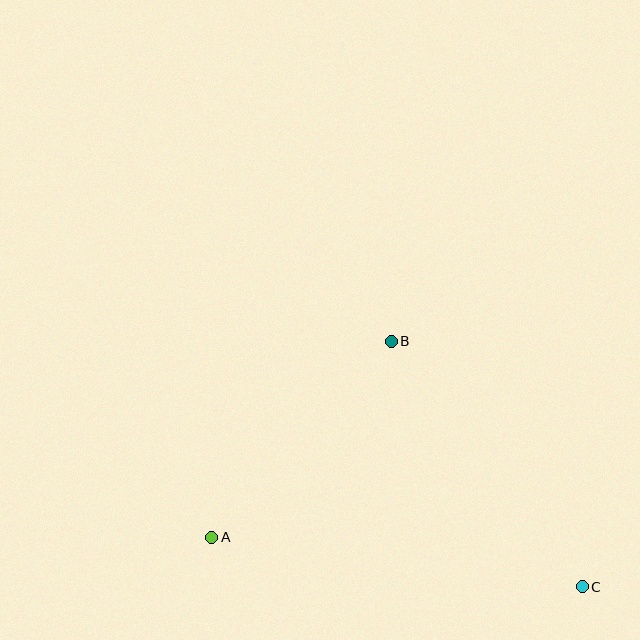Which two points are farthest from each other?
Points A and C are farthest from each other.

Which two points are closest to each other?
Points A and B are closest to each other.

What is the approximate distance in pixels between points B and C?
The distance between B and C is approximately 311 pixels.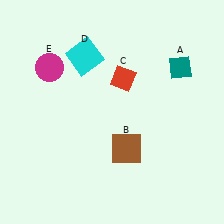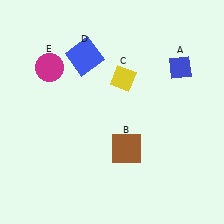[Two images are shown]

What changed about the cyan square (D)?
In Image 1, D is cyan. In Image 2, it changed to blue.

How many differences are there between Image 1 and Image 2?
There are 3 differences between the two images.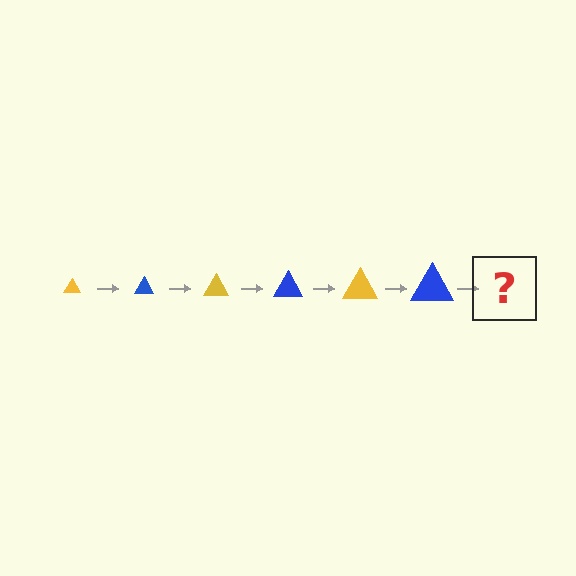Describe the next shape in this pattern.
It should be a yellow triangle, larger than the previous one.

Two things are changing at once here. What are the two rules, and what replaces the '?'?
The two rules are that the triangle grows larger each step and the color cycles through yellow and blue. The '?' should be a yellow triangle, larger than the previous one.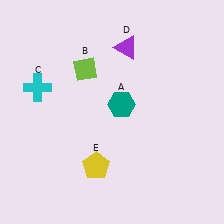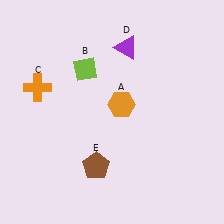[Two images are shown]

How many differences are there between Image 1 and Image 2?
There are 3 differences between the two images.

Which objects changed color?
A changed from teal to orange. C changed from cyan to orange. E changed from yellow to brown.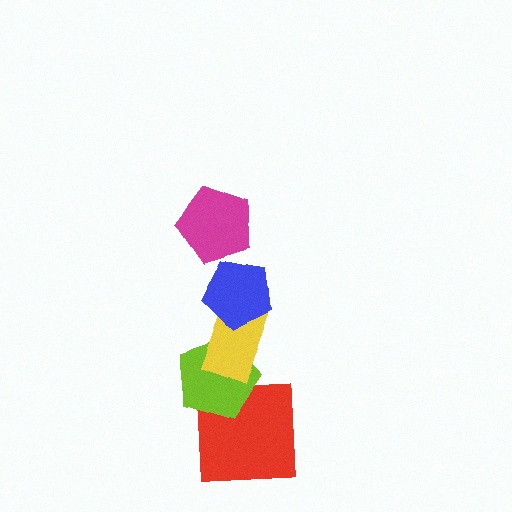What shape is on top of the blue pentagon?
The magenta pentagon is on top of the blue pentagon.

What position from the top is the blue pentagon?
The blue pentagon is 2nd from the top.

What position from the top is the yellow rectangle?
The yellow rectangle is 3rd from the top.